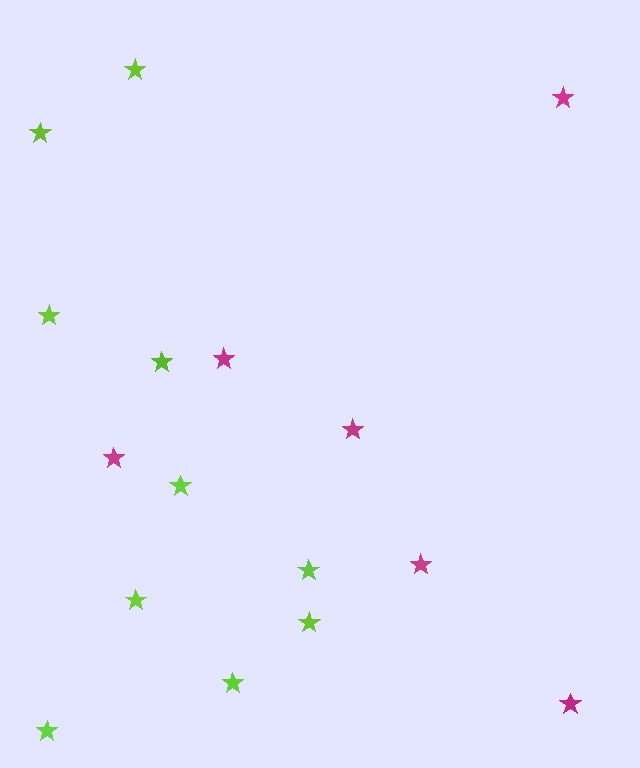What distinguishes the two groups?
There are 2 groups: one group of magenta stars (6) and one group of lime stars (10).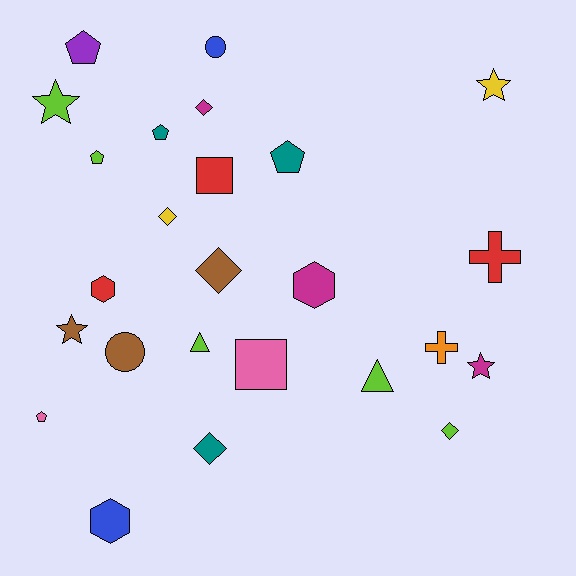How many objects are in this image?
There are 25 objects.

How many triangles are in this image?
There are 2 triangles.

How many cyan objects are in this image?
There are no cyan objects.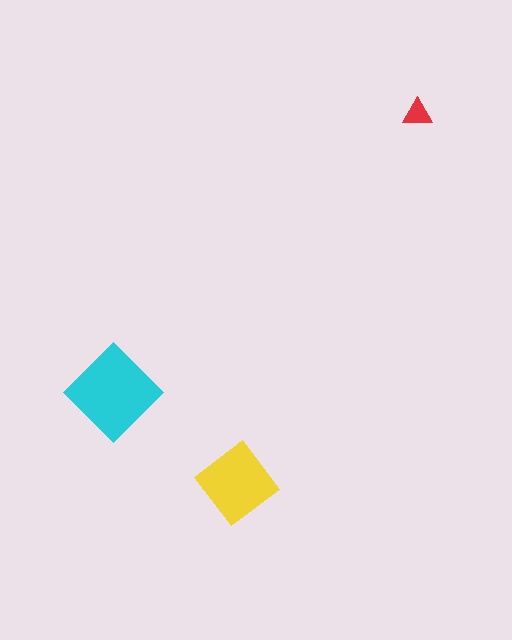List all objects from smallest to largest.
The red triangle, the yellow diamond, the cyan diamond.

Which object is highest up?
The red triangle is topmost.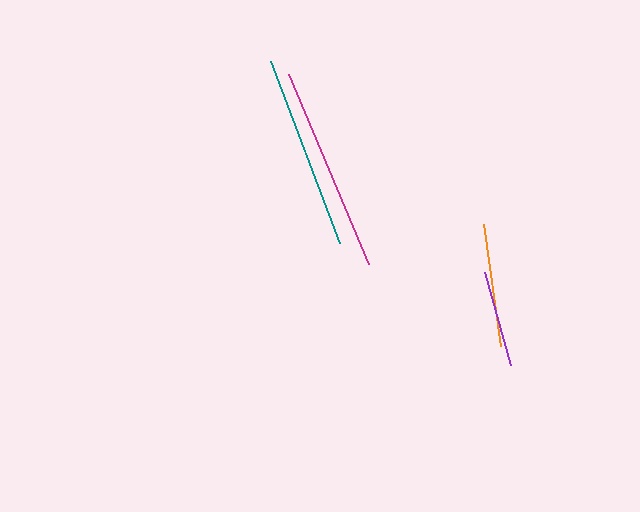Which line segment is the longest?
The magenta line is the longest at approximately 206 pixels.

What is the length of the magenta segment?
The magenta segment is approximately 206 pixels long.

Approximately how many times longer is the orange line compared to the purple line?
The orange line is approximately 1.3 times the length of the purple line.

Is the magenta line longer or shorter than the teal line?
The magenta line is longer than the teal line.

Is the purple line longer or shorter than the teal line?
The teal line is longer than the purple line.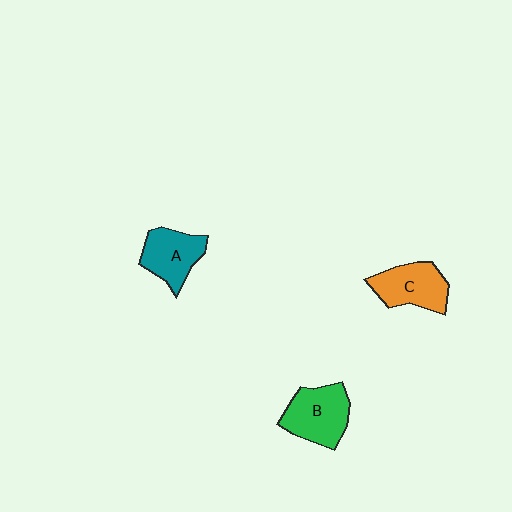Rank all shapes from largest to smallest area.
From largest to smallest: B (green), C (orange), A (teal).